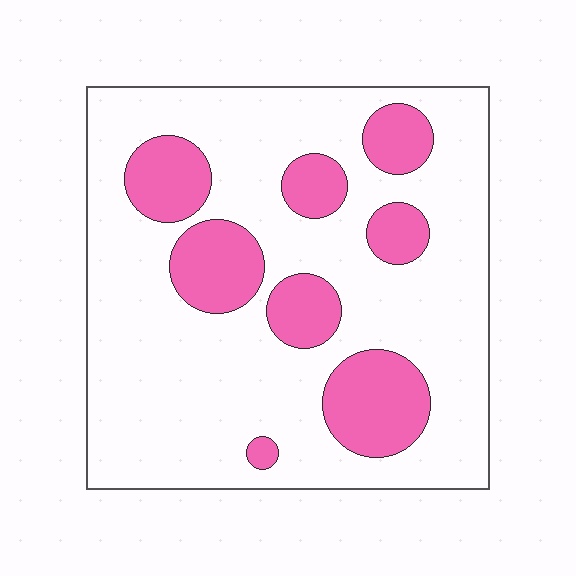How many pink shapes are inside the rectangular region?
8.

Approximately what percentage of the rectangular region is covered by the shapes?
Approximately 25%.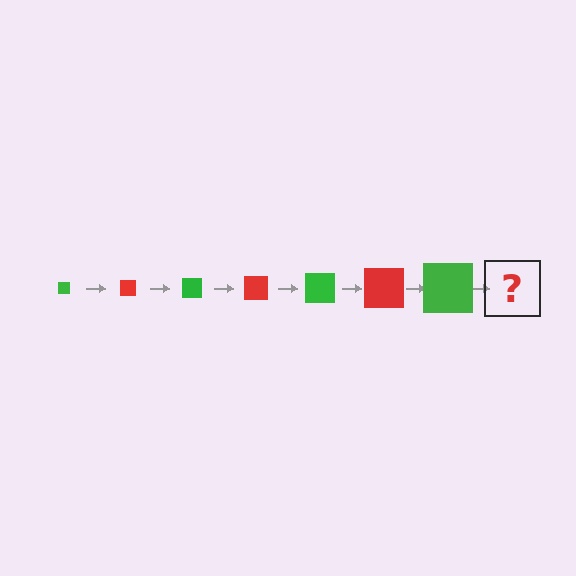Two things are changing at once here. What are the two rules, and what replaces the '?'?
The two rules are that the square grows larger each step and the color cycles through green and red. The '?' should be a red square, larger than the previous one.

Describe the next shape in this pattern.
It should be a red square, larger than the previous one.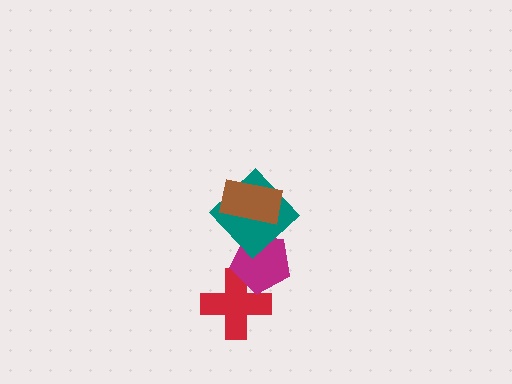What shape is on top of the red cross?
The magenta pentagon is on top of the red cross.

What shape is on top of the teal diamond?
The brown rectangle is on top of the teal diamond.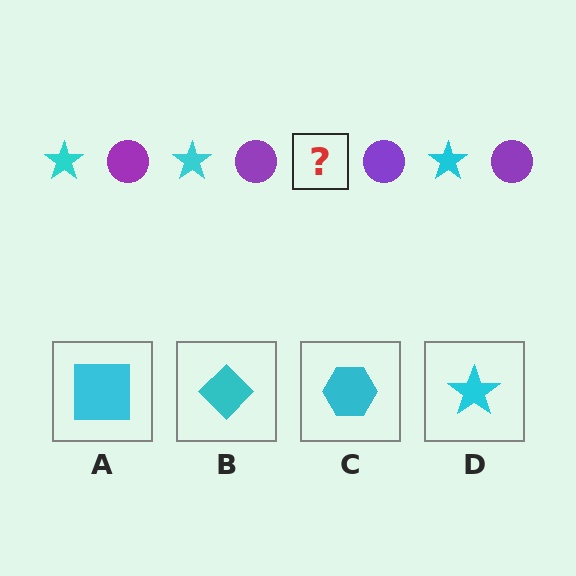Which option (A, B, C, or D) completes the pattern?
D.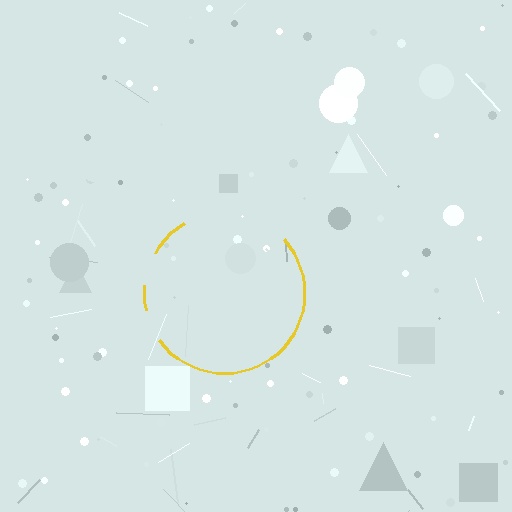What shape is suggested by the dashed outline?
The dashed outline suggests a circle.